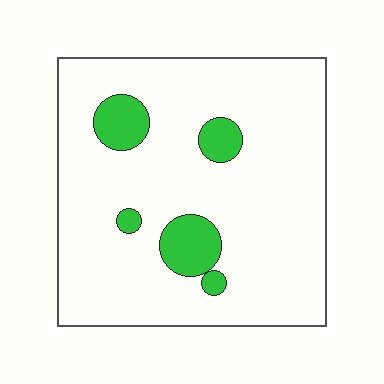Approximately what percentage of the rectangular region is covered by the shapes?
Approximately 10%.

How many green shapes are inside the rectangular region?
5.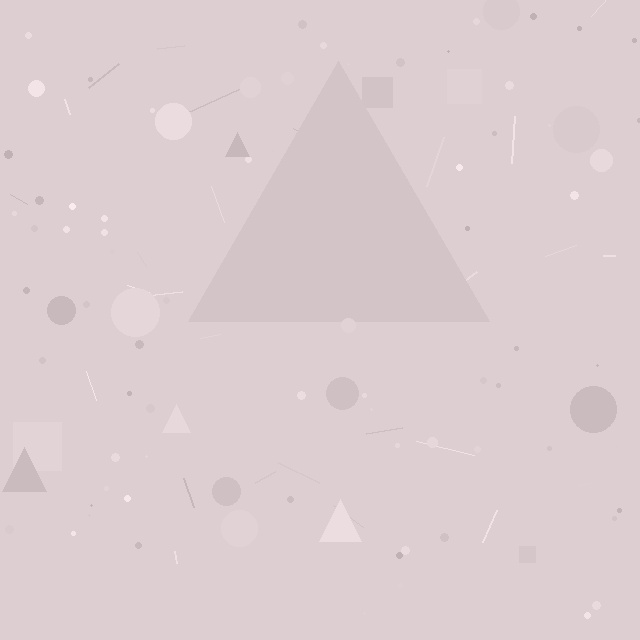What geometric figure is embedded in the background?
A triangle is embedded in the background.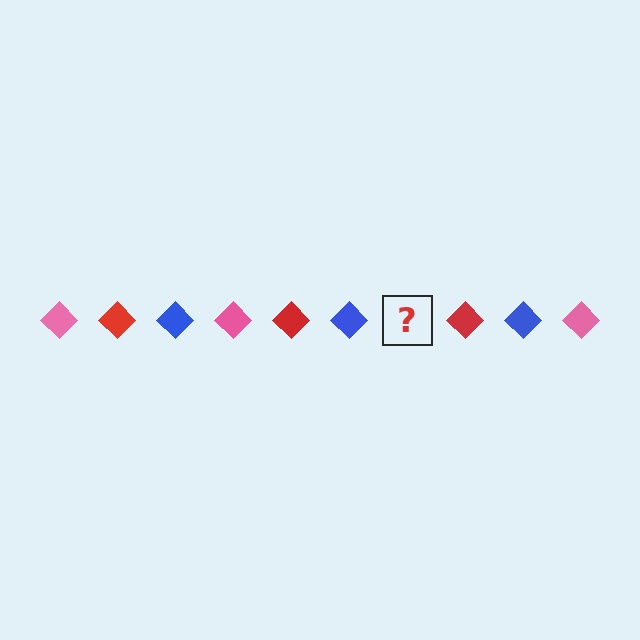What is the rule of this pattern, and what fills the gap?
The rule is that the pattern cycles through pink, red, blue diamonds. The gap should be filled with a pink diamond.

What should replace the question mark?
The question mark should be replaced with a pink diamond.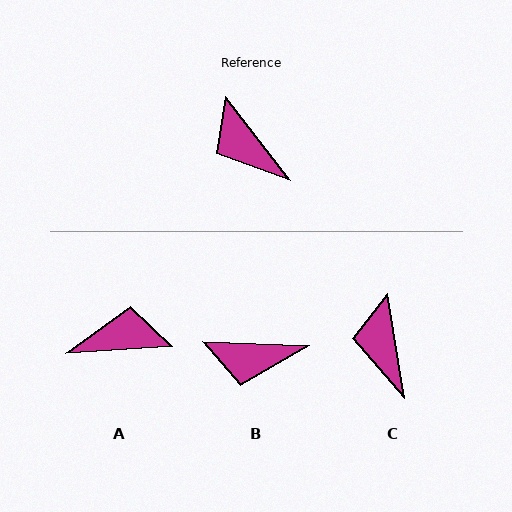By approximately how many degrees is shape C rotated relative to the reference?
Approximately 29 degrees clockwise.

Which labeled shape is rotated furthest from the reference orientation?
A, about 124 degrees away.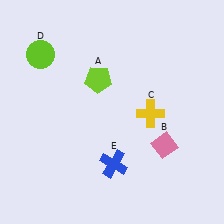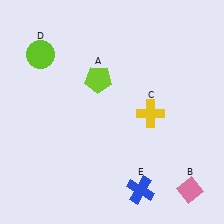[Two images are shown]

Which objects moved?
The objects that moved are: the pink diamond (B), the blue cross (E).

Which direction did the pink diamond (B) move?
The pink diamond (B) moved down.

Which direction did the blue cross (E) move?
The blue cross (E) moved right.